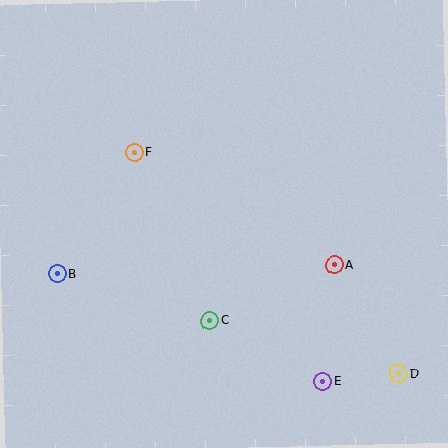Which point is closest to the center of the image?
Point C at (210, 320) is closest to the center.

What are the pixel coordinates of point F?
Point F is at (134, 153).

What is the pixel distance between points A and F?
The distance between A and F is 229 pixels.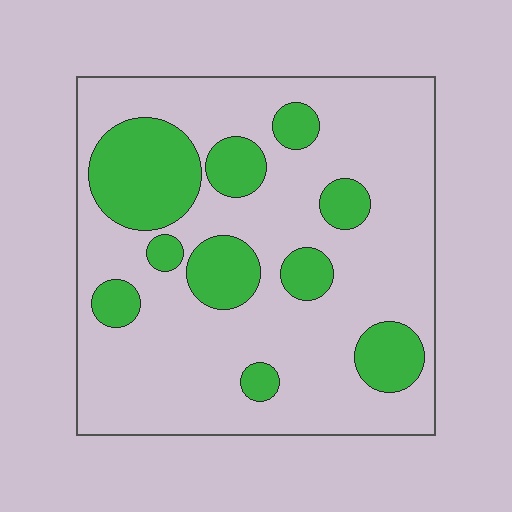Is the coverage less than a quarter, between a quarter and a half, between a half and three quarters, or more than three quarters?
Less than a quarter.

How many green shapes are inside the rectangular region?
10.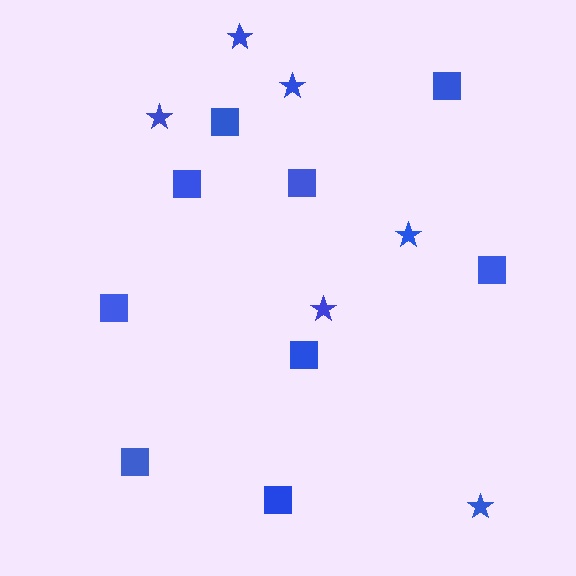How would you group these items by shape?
There are 2 groups: one group of stars (6) and one group of squares (9).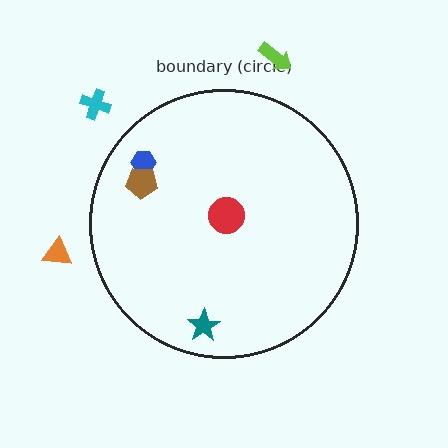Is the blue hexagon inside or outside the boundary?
Inside.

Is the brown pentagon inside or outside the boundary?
Inside.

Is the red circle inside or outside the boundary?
Inside.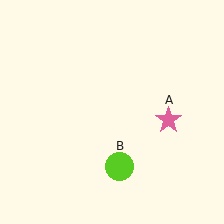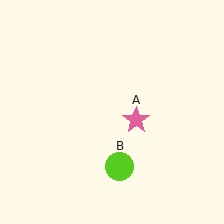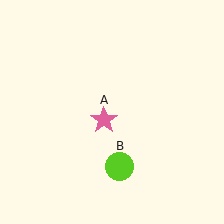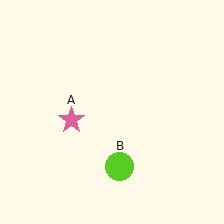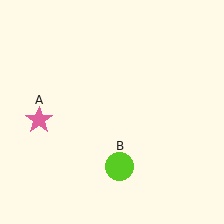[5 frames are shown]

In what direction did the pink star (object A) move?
The pink star (object A) moved left.